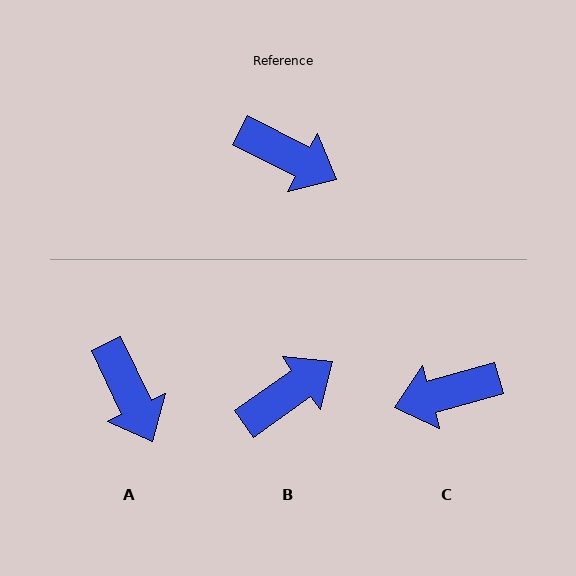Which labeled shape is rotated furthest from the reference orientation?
C, about 137 degrees away.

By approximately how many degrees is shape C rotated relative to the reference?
Approximately 137 degrees clockwise.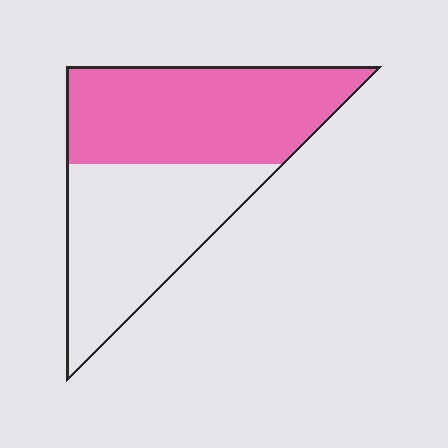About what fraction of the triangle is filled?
About one half (1/2).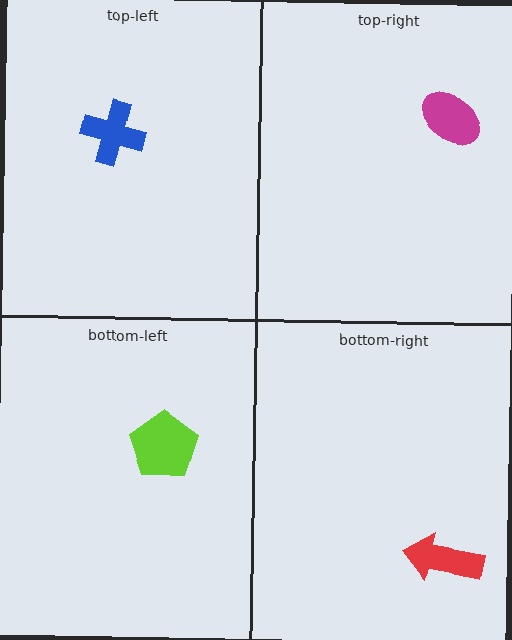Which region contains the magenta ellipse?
The top-right region.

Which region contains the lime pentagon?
The bottom-left region.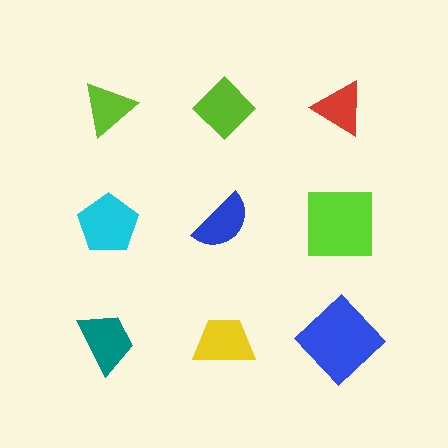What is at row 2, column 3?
A lime square.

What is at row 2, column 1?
A cyan pentagon.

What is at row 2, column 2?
A blue semicircle.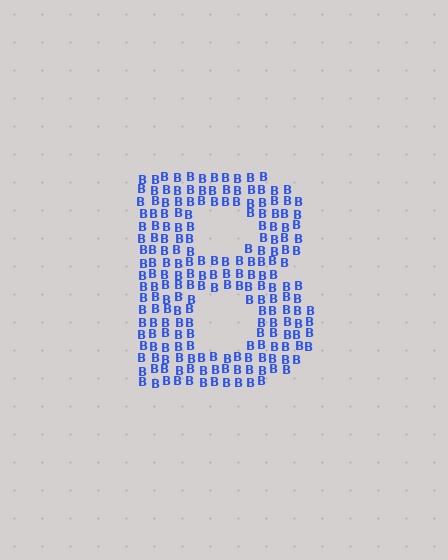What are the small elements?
The small elements are letter B's.